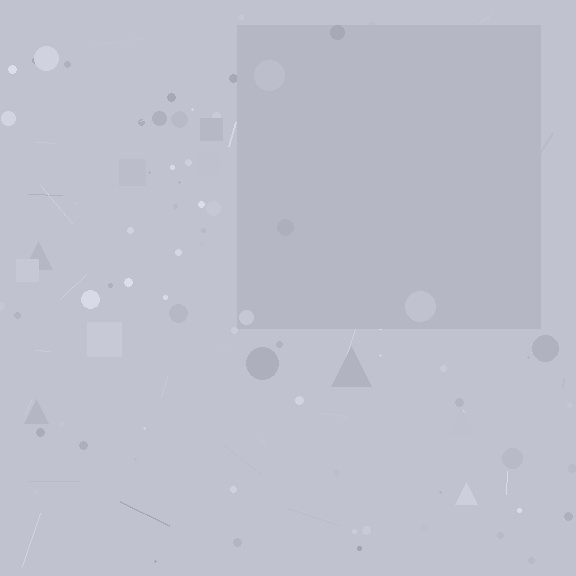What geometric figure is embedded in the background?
A square is embedded in the background.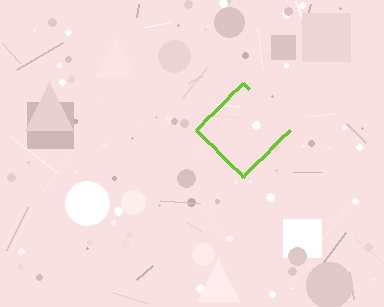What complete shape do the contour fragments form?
The contour fragments form a diamond.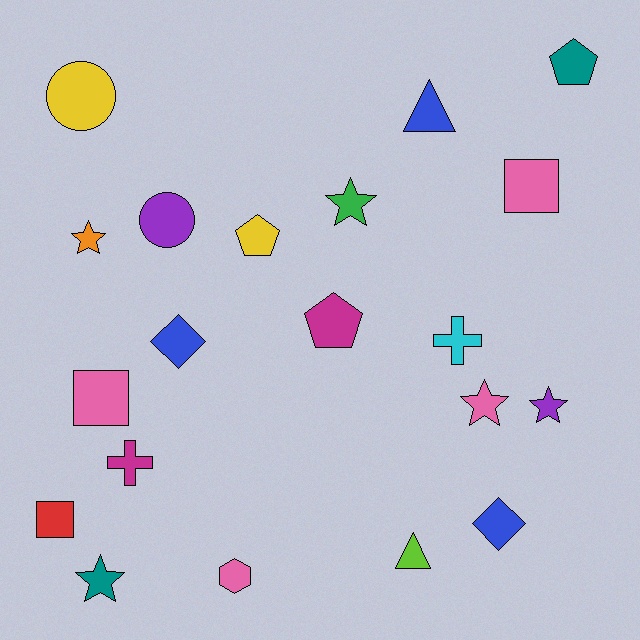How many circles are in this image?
There are 2 circles.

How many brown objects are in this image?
There are no brown objects.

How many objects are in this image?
There are 20 objects.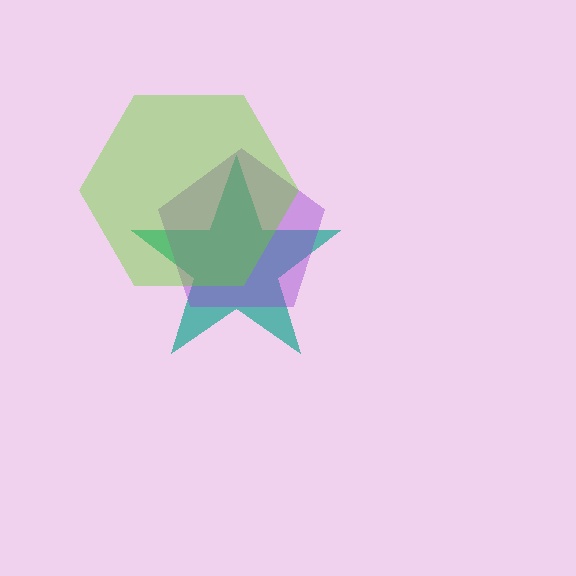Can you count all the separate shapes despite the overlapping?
Yes, there are 3 separate shapes.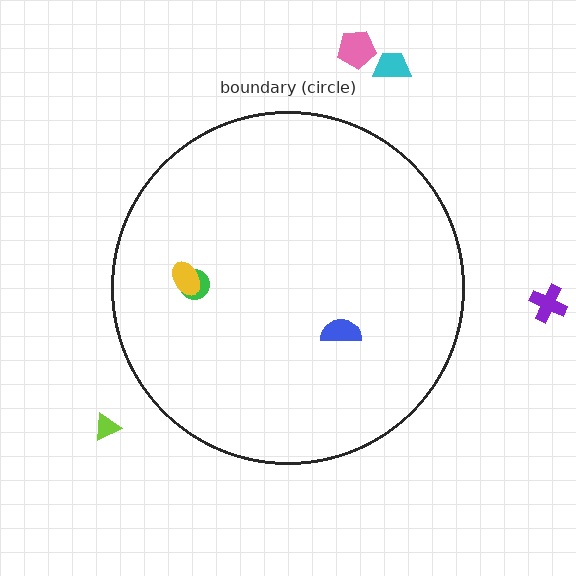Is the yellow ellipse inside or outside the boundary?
Inside.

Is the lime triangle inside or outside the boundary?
Outside.